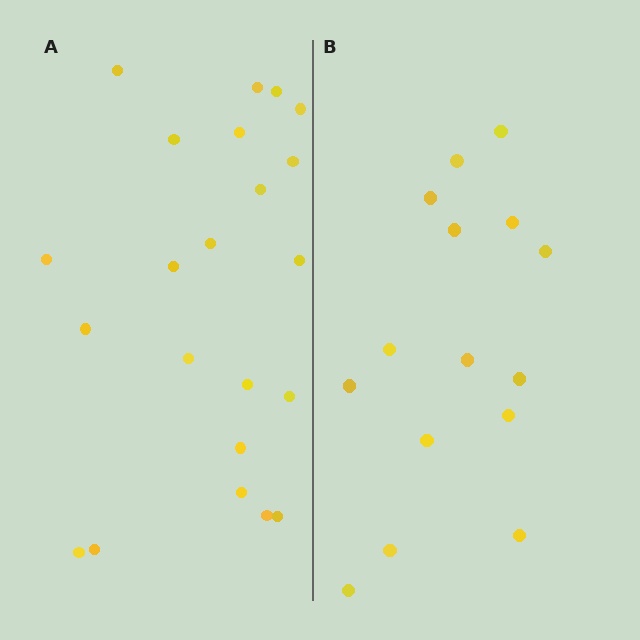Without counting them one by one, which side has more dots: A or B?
Region A (the left region) has more dots.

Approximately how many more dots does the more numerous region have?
Region A has roughly 8 or so more dots than region B.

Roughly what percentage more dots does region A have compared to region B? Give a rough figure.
About 45% more.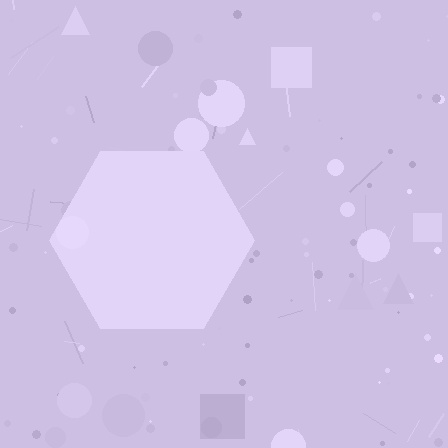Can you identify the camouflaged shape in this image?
The camouflaged shape is a hexagon.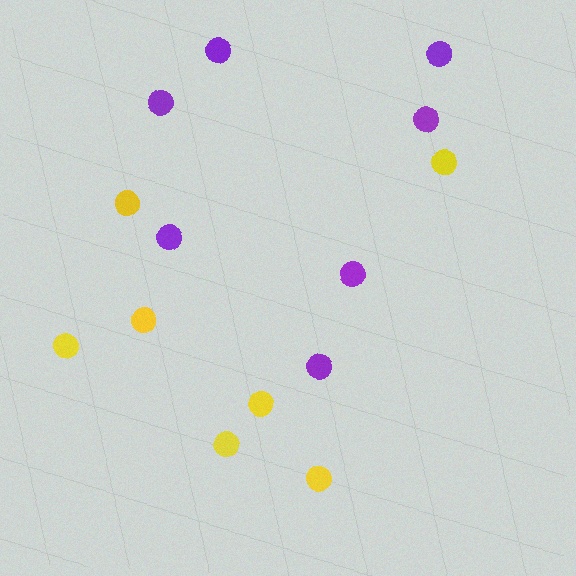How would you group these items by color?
There are 2 groups: one group of yellow circles (7) and one group of purple circles (7).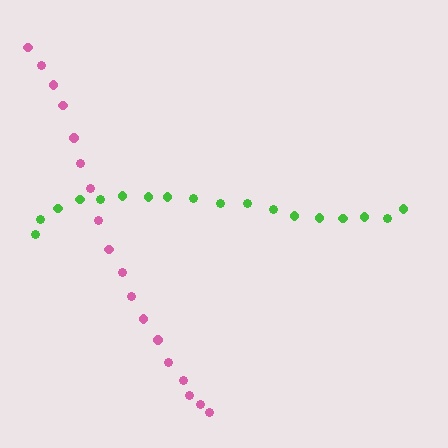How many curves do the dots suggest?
There are 2 distinct paths.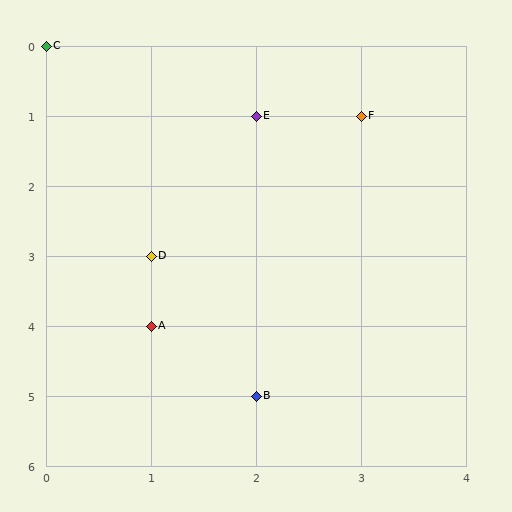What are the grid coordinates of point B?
Point B is at grid coordinates (2, 5).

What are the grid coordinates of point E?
Point E is at grid coordinates (2, 1).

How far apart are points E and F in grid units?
Points E and F are 1 column apart.